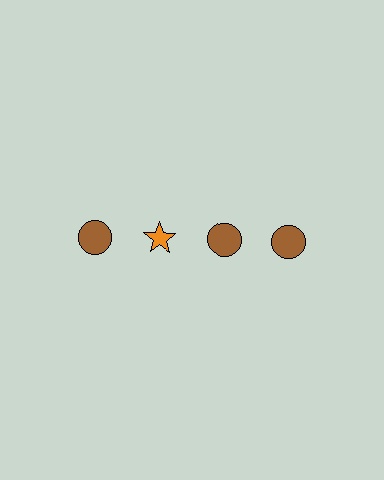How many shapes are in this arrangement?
There are 4 shapes arranged in a grid pattern.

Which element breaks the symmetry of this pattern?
The orange star in the top row, second from left column breaks the symmetry. All other shapes are brown circles.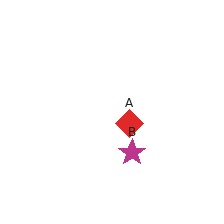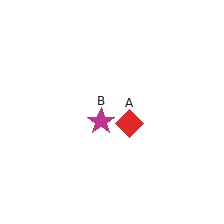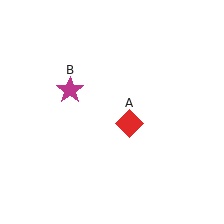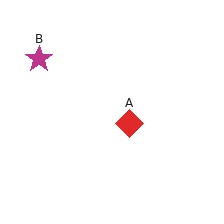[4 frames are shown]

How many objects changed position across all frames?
1 object changed position: magenta star (object B).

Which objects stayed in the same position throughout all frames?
Red diamond (object A) remained stationary.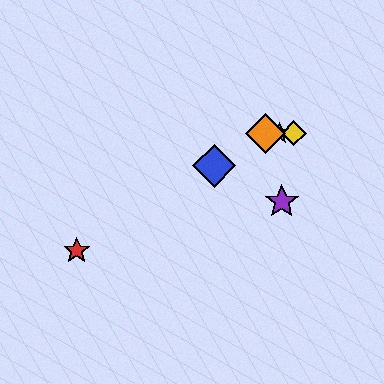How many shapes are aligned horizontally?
3 shapes (the green star, the yellow diamond, the orange diamond) are aligned horizontally.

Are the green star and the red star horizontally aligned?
No, the green star is at y≈133 and the red star is at y≈250.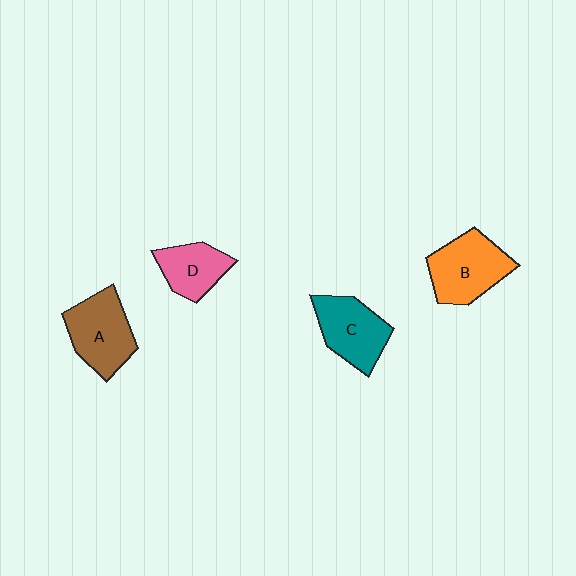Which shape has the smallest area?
Shape D (pink).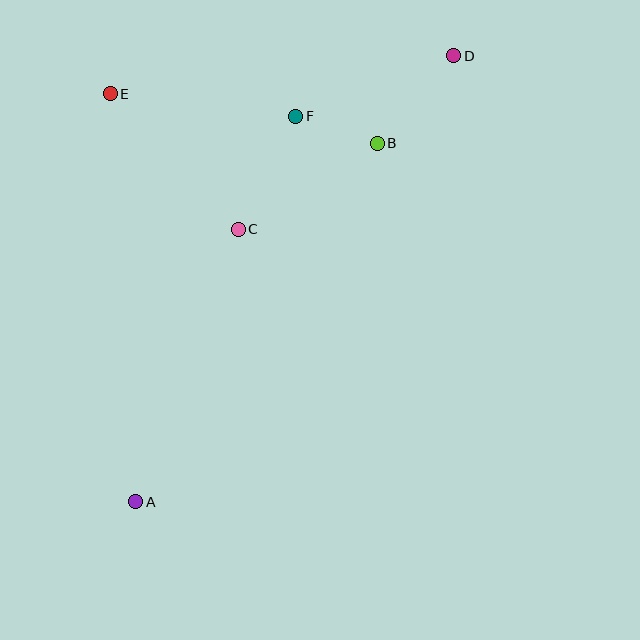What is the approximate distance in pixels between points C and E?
The distance between C and E is approximately 187 pixels.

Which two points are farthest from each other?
Points A and D are farthest from each other.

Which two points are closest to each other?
Points B and F are closest to each other.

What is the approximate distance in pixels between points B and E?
The distance between B and E is approximately 272 pixels.